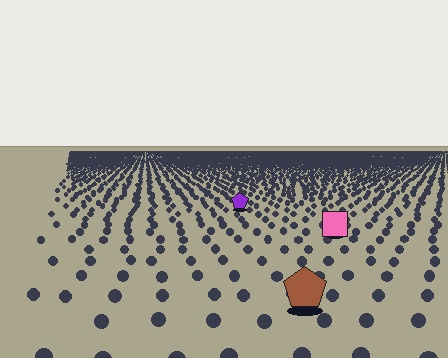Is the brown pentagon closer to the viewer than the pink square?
Yes. The brown pentagon is closer — you can tell from the texture gradient: the ground texture is coarser near it.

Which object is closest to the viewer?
The brown pentagon is closest. The texture marks near it are larger and more spread out.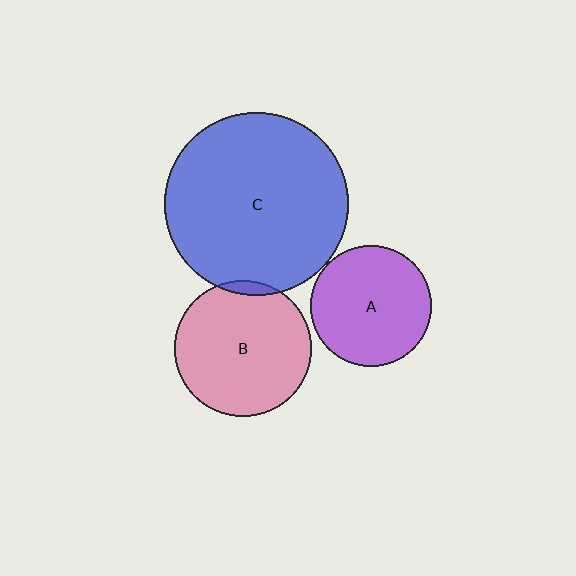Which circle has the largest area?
Circle C (blue).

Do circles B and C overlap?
Yes.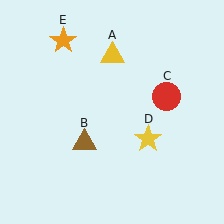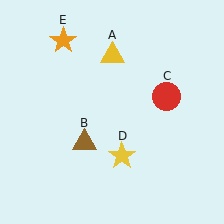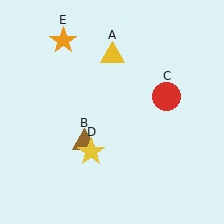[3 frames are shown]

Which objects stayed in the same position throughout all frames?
Yellow triangle (object A) and brown triangle (object B) and red circle (object C) and orange star (object E) remained stationary.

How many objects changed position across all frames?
1 object changed position: yellow star (object D).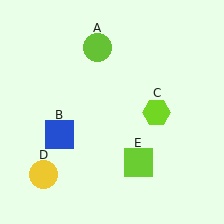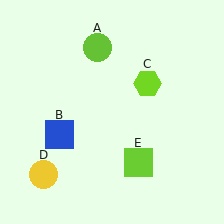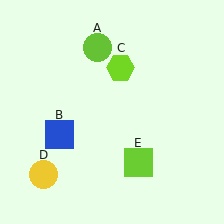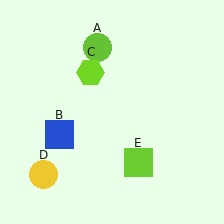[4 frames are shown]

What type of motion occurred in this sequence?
The lime hexagon (object C) rotated counterclockwise around the center of the scene.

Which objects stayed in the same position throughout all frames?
Lime circle (object A) and blue square (object B) and yellow circle (object D) and lime square (object E) remained stationary.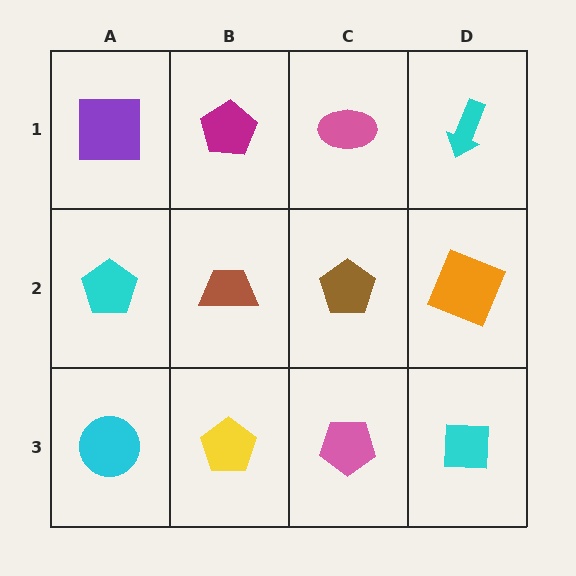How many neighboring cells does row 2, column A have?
3.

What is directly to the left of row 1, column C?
A magenta pentagon.